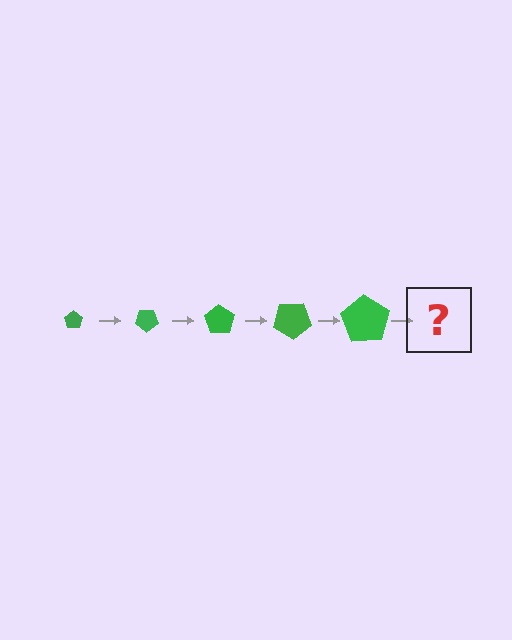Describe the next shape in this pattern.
It should be a pentagon, larger than the previous one and rotated 175 degrees from the start.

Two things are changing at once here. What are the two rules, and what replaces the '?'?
The two rules are that the pentagon grows larger each step and it rotates 35 degrees each step. The '?' should be a pentagon, larger than the previous one and rotated 175 degrees from the start.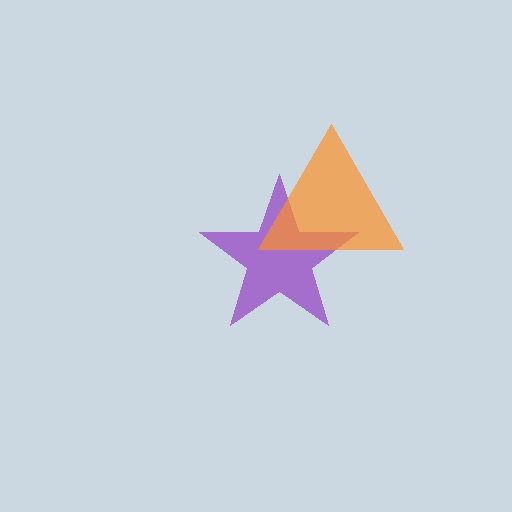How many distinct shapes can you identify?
There are 2 distinct shapes: a purple star, an orange triangle.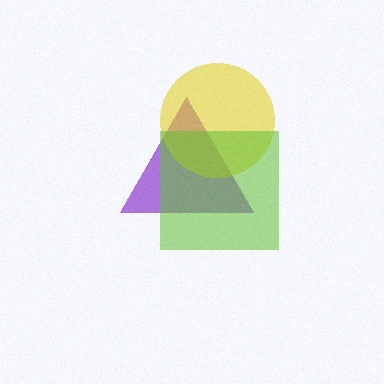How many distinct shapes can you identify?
There are 3 distinct shapes: a purple triangle, a yellow circle, a lime square.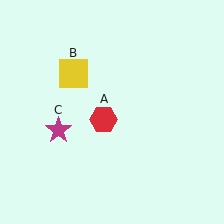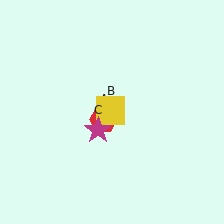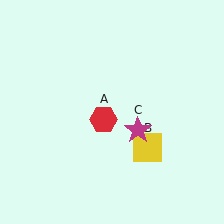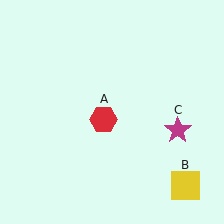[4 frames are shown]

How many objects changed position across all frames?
2 objects changed position: yellow square (object B), magenta star (object C).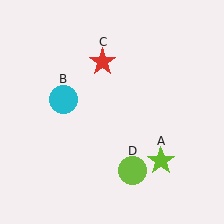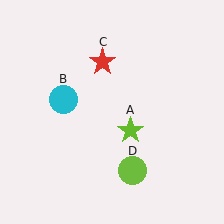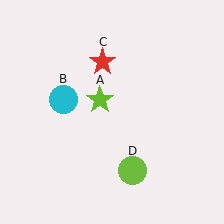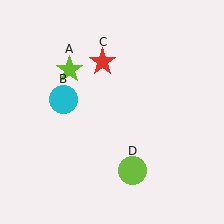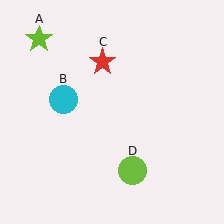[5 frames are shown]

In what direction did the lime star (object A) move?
The lime star (object A) moved up and to the left.